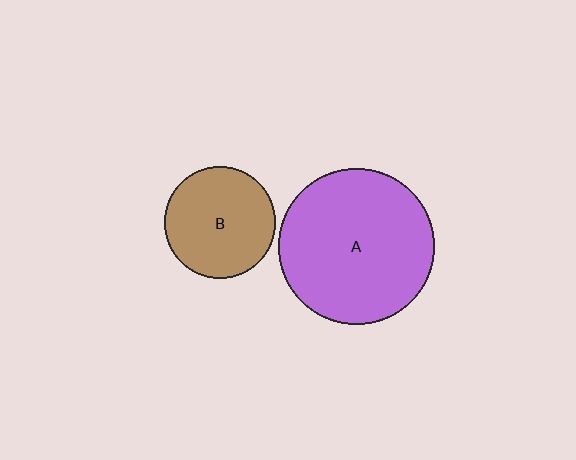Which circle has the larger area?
Circle A (purple).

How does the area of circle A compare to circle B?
Approximately 2.0 times.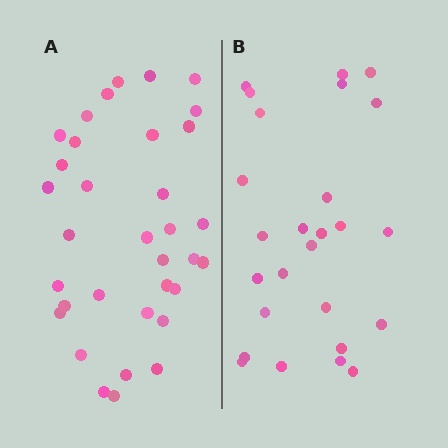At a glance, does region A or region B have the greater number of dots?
Region A (the left region) has more dots.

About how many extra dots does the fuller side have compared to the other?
Region A has roughly 8 or so more dots than region B.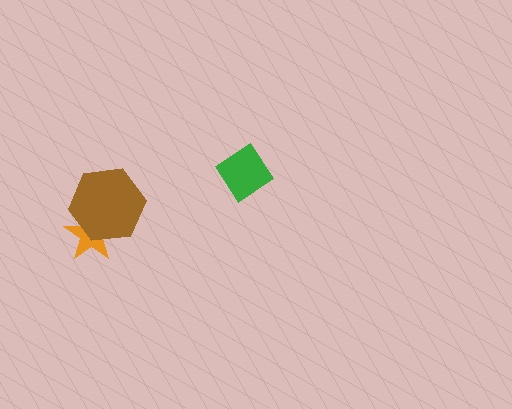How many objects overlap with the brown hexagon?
1 object overlaps with the brown hexagon.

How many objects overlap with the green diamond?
0 objects overlap with the green diamond.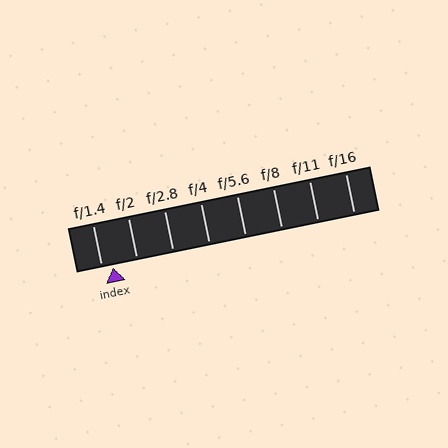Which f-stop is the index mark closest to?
The index mark is closest to f/1.4.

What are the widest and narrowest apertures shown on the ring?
The widest aperture shown is f/1.4 and the narrowest is f/16.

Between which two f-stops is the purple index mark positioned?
The index mark is between f/1.4 and f/2.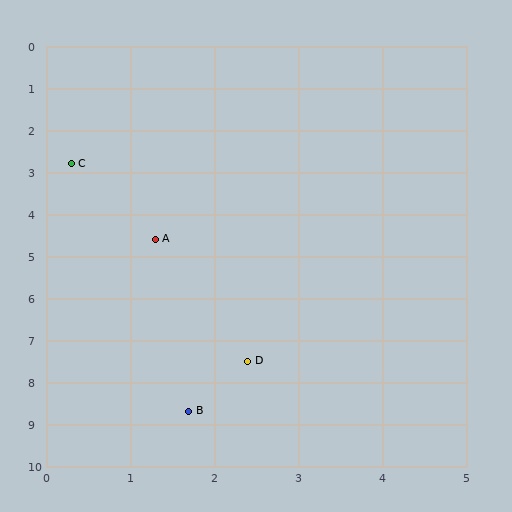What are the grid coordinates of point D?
Point D is at approximately (2.4, 7.5).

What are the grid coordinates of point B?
Point B is at approximately (1.7, 8.7).